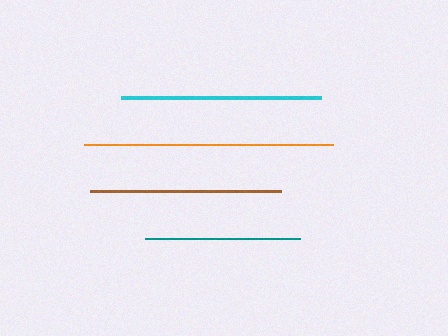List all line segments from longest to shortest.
From longest to shortest: orange, cyan, brown, teal.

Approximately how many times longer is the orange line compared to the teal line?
The orange line is approximately 1.6 times the length of the teal line.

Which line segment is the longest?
The orange line is the longest at approximately 249 pixels.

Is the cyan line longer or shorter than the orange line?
The orange line is longer than the cyan line.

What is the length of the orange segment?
The orange segment is approximately 249 pixels long.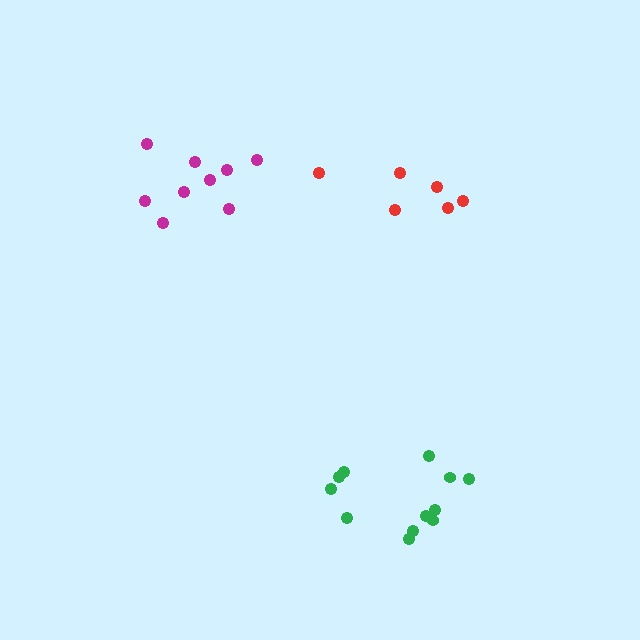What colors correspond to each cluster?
The clusters are colored: magenta, green, red.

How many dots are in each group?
Group 1: 9 dots, Group 2: 12 dots, Group 3: 6 dots (27 total).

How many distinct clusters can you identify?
There are 3 distinct clusters.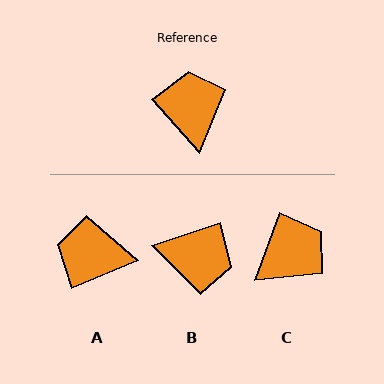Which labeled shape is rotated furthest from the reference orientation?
B, about 114 degrees away.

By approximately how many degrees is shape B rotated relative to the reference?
Approximately 114 degrees clockwise.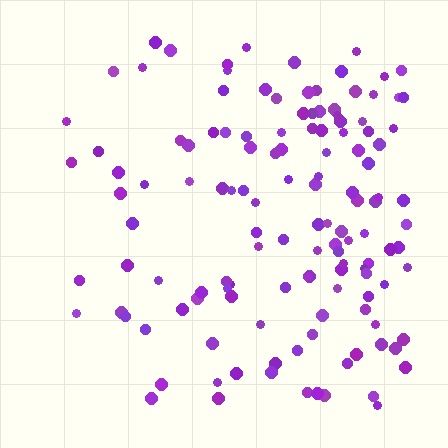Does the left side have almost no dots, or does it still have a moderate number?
Still a moderate number, just noticeably fewer than the right.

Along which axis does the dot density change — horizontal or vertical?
Horizontal.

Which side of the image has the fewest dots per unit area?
The left.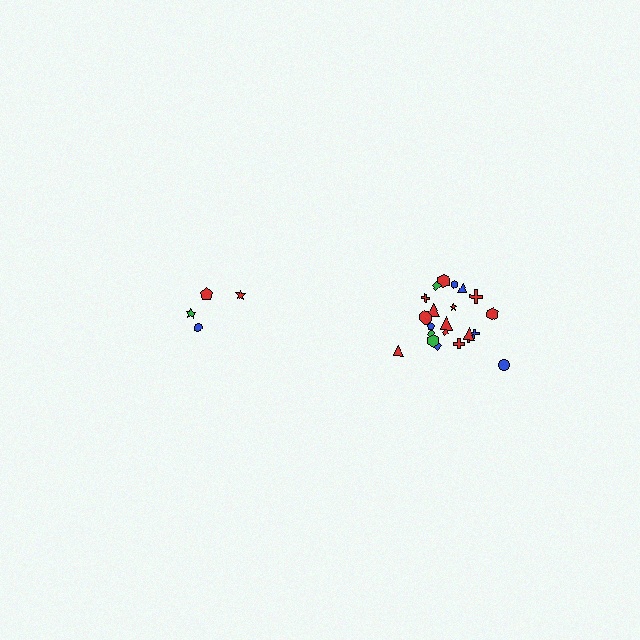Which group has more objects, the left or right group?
The right group.